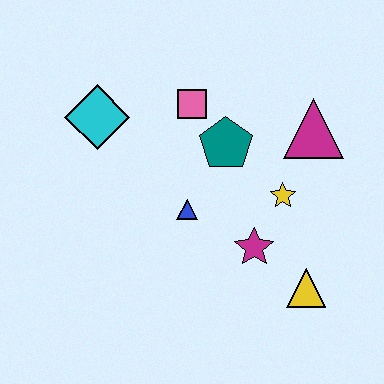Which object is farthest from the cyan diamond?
The yellow triangle is farthest from the cyan diamond.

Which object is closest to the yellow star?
The magenta star is closest to the yellow star.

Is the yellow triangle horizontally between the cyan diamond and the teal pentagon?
No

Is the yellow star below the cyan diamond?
Yes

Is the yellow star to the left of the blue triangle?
No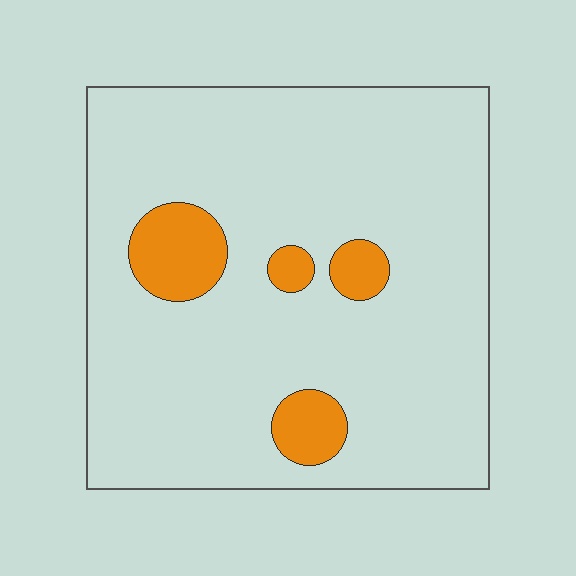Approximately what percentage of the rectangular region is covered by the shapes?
Approximately 10%.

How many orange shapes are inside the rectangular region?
4.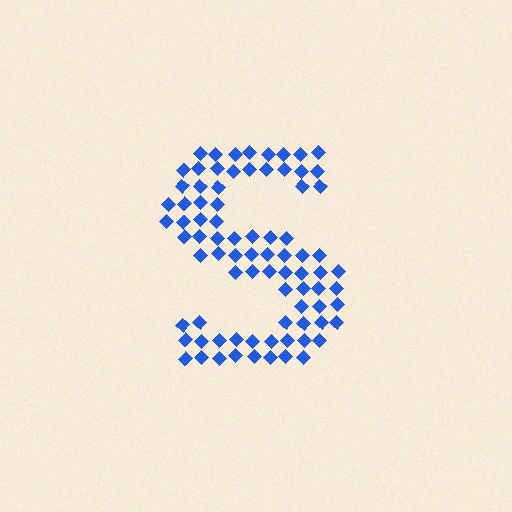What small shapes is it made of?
It is made of small diamonds.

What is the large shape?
The large shape is the letter S.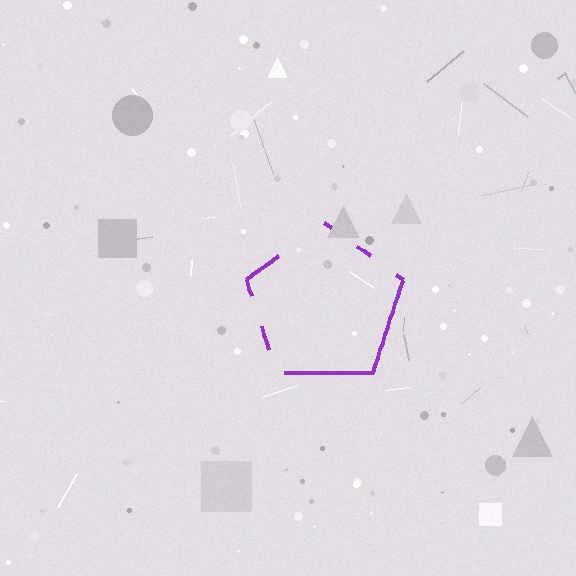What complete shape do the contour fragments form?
The contour fragments form a pentagon.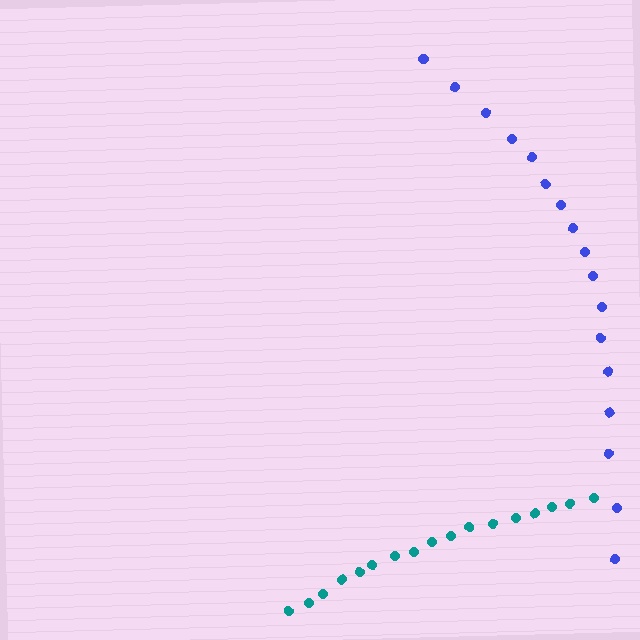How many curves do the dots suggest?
There are 2 distinct paths.